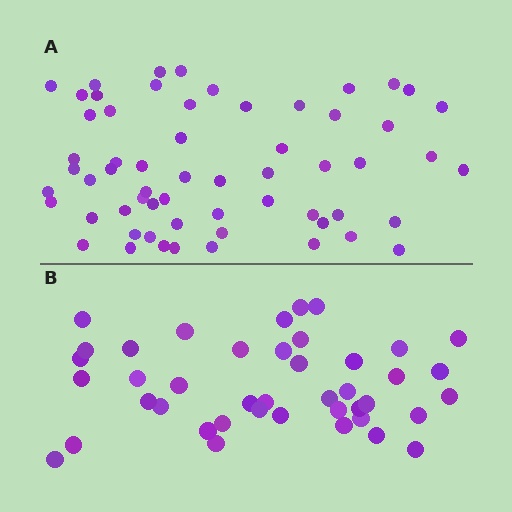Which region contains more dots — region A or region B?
Region A (the top region) has more dots.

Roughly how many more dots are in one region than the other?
Region A has approximately 20 more dots than region B.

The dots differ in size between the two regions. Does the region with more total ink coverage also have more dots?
No. Region B has more total ink coverage because its dots are larger, but region A actually contains more individual dots. Total area can be misleading — the number of items is what matters here.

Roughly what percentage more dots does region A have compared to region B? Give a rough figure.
About 45% more.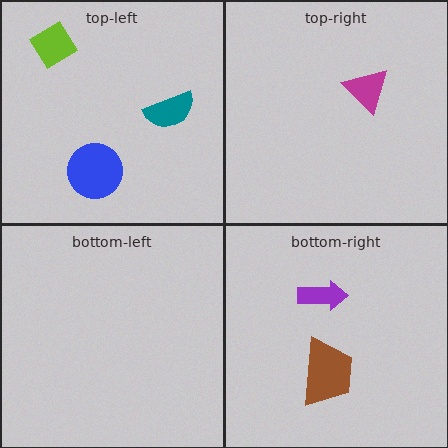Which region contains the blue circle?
The top-left region.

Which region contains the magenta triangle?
The top-right region.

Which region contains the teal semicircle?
The top-left region.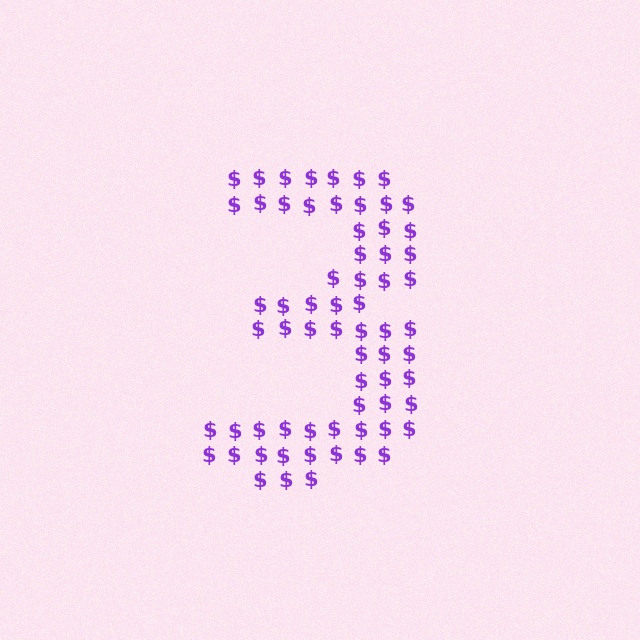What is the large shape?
The large shape is the digit 3.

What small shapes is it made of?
It is made of small dollar signs.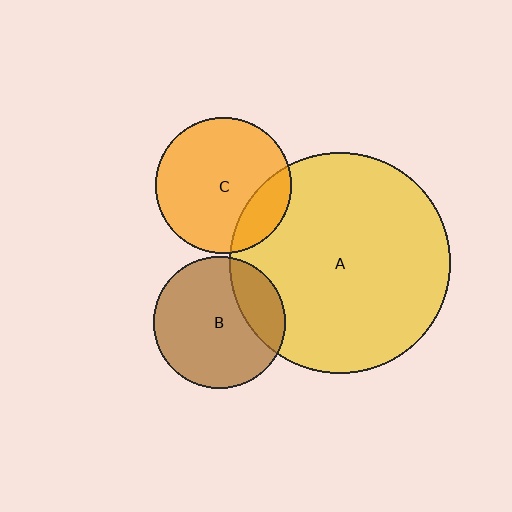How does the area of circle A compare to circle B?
Approximately 2.8 times.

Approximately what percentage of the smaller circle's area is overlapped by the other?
Approximately 25%.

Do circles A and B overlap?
Yes.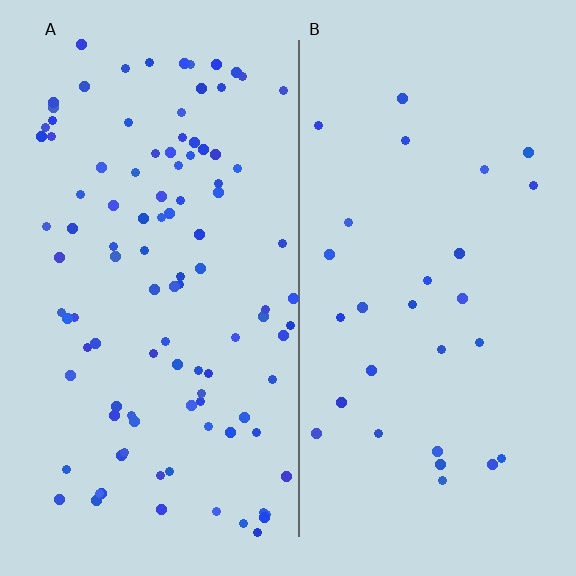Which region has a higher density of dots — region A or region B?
A (the left).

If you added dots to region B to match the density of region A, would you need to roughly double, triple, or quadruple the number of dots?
Approximately quadruple.